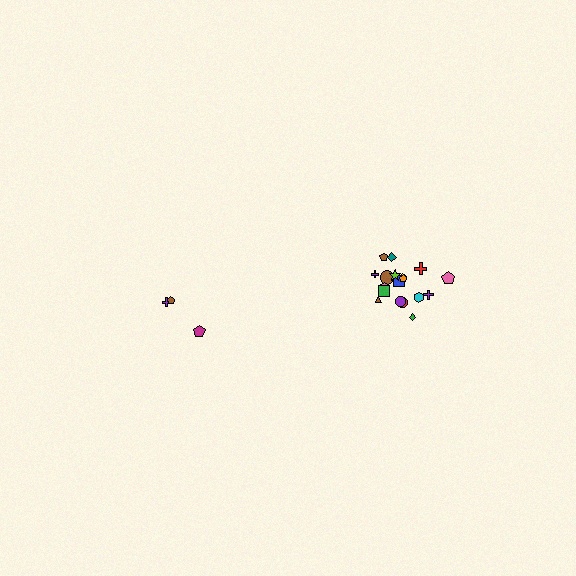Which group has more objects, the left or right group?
The right group.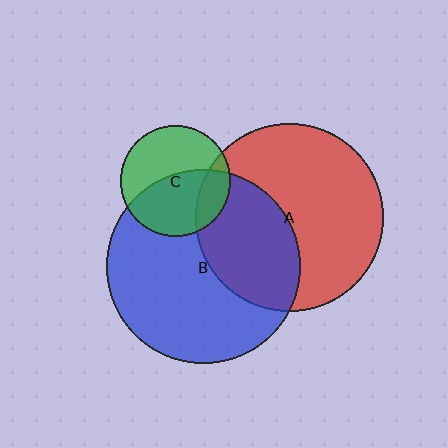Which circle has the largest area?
Circle B (blue).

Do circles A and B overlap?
Yes.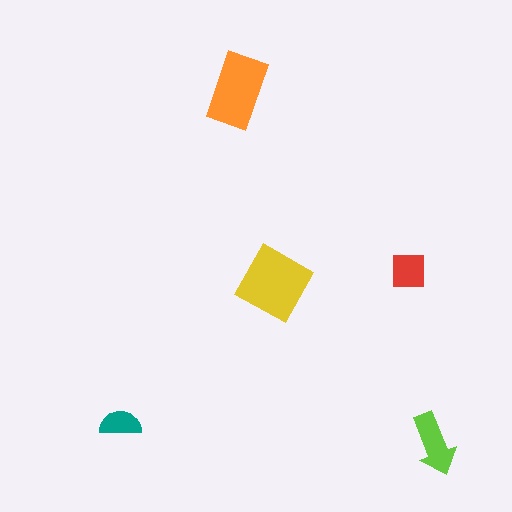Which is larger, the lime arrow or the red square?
The lime arrow.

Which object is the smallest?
The teal semicircle.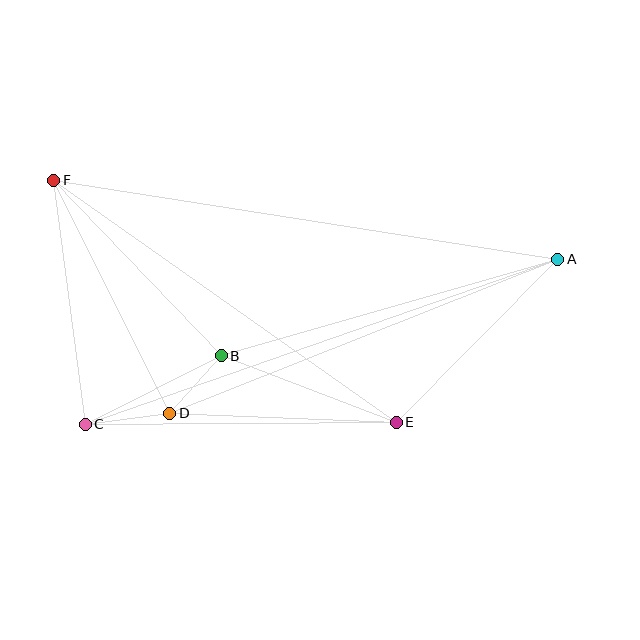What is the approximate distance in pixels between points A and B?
The distance between A and B is approximately 350 pixels.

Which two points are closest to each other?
Points B and D are closest to each other.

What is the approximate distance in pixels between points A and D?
The distance between A and D is approximately 418 pixels.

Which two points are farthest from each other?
Points A and F are farthest from each other.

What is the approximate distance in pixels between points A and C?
The distance between A and C is approximately 501 pixels.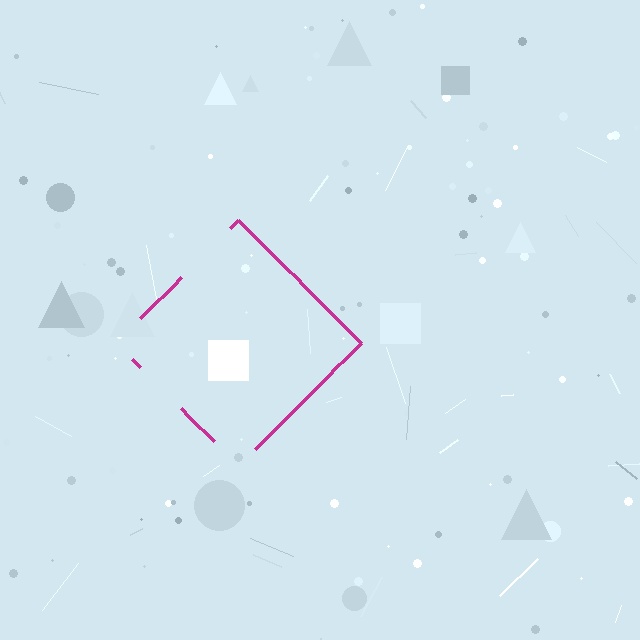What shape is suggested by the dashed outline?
The dashed outline suggests a diamond.